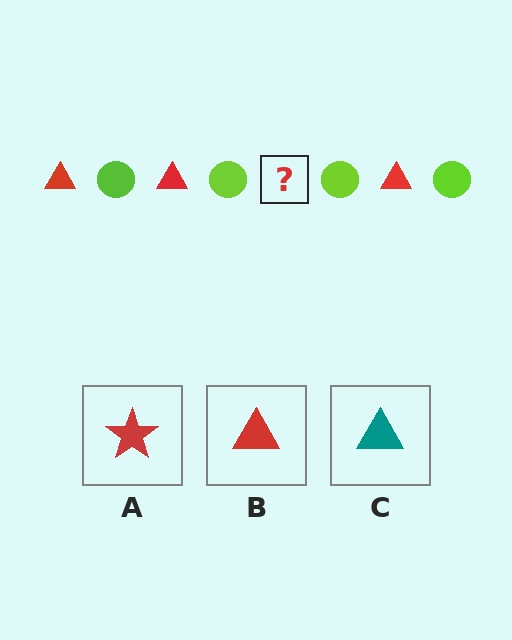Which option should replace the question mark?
Option B.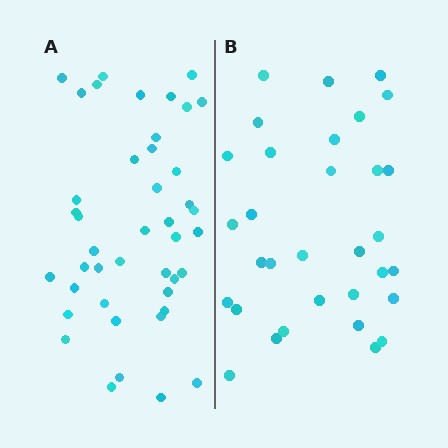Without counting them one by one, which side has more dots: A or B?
Region A (the left region) has more dots.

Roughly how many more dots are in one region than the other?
Region A has roughly 12 or so more dots than region B.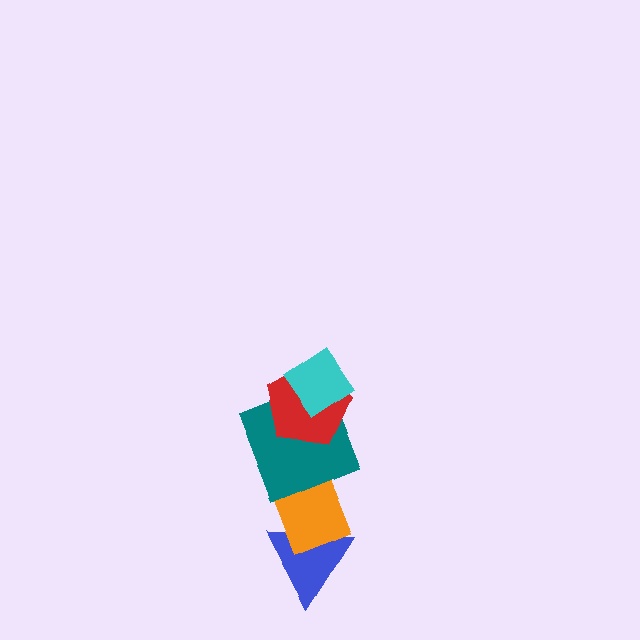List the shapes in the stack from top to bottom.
From top to bottom: the cyan diamond, the red pentagon, the teal square, the orange rectangle, the blue triangle.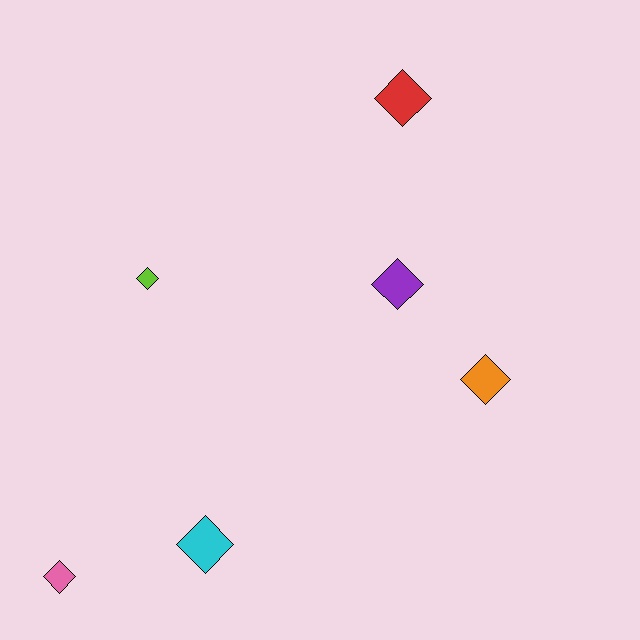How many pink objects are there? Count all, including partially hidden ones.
There is 1 pink object.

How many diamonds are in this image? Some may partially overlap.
There are 6 diamonds.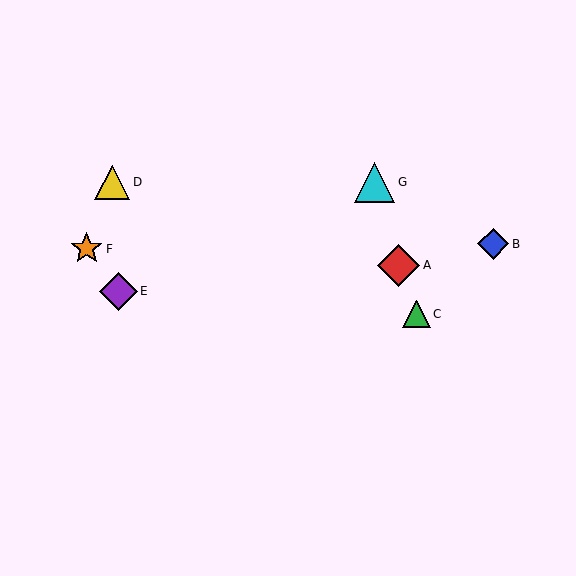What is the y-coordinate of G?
Object G is at y≈182.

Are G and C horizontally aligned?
No, G is at y≈182 and C is at y≈314.